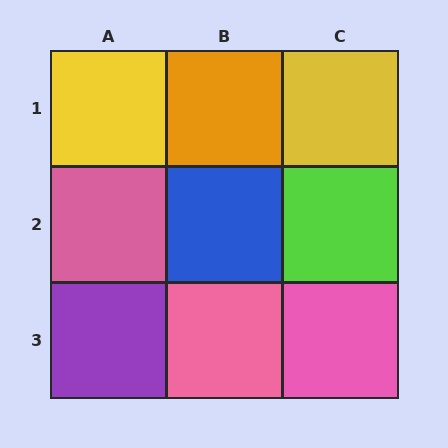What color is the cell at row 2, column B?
Blue.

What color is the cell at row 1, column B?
Orange.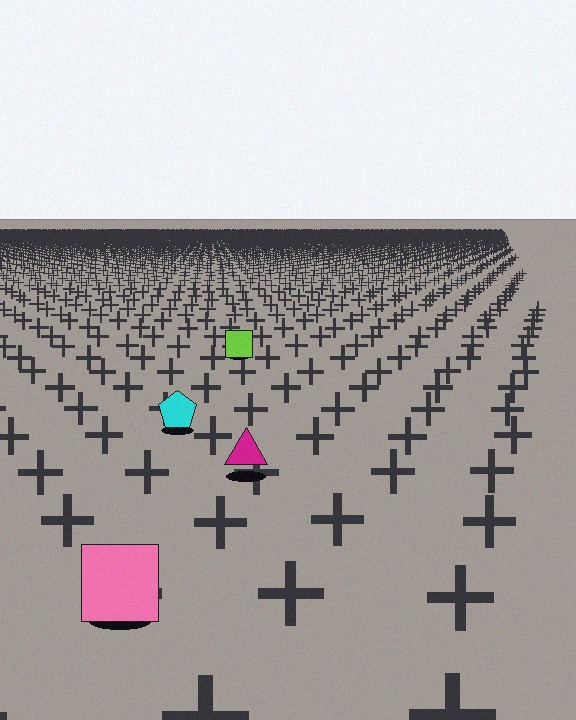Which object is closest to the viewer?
The pink square is closest. The texture marks near it are larger and more spread out.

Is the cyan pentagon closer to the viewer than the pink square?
No. The pink square is closer — you can tell from the texture gradient: the ground texture is coarser near it.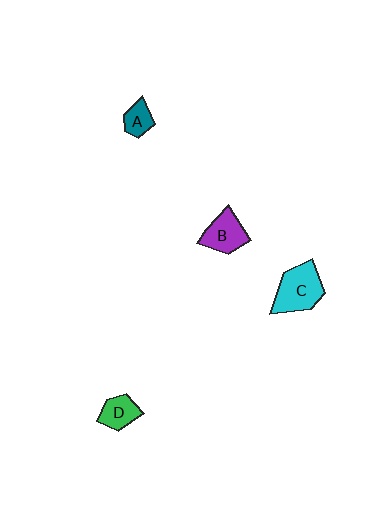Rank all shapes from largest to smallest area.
From largest to smallest: C (cyan), B (purple), D (green), A (teal).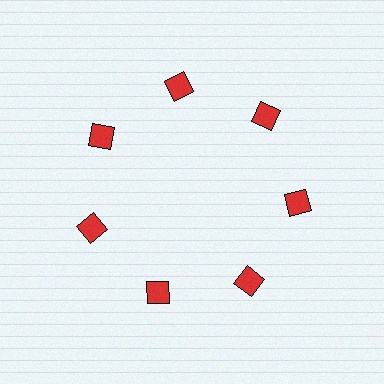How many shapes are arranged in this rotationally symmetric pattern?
There are 7 shapes, arranged in 7 groups of 1.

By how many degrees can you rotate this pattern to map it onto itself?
The pattern maps onto itself every 51 degrees of rotation.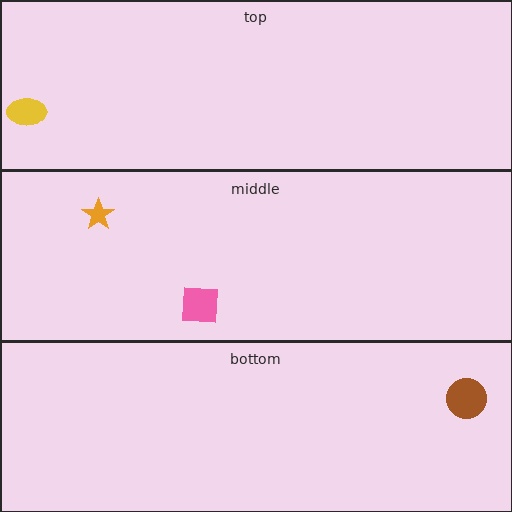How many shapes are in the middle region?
2.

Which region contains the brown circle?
The bottom region.